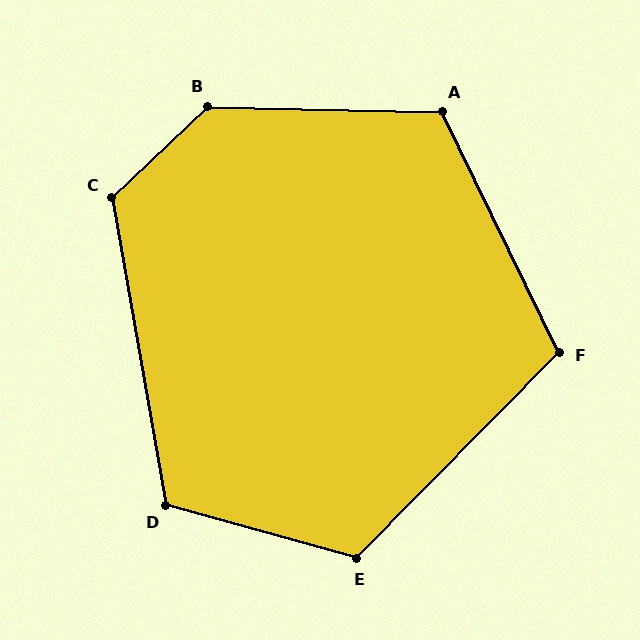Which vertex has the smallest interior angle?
F, at approximately 110 degrees.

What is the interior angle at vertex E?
Approximately 119 degrees (obtuse).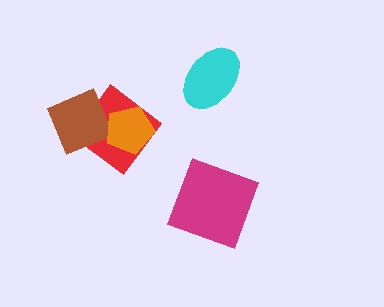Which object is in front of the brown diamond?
The orange pentagon is in front of the brown diamond.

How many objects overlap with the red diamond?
2 objects overlap with the red diamond.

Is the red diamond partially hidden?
Yes, it is partially covered by another shape.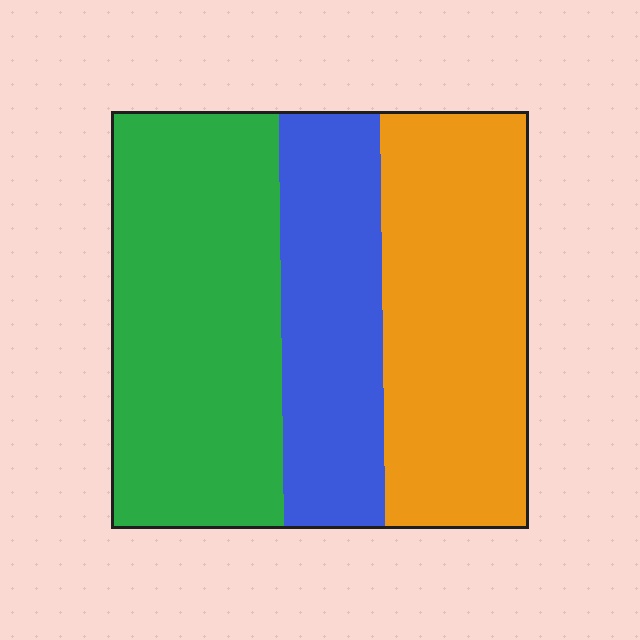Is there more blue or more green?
Green.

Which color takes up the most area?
Green, at roughly 40%.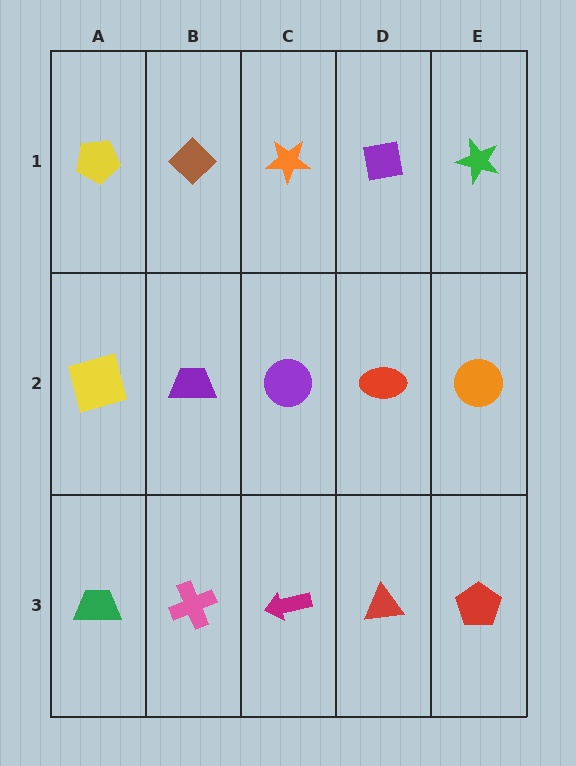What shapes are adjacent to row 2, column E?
A green star (row 1, column E), a red pentagon (row 3, column E), a red ellipse (row 2, column D).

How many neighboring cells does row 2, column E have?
3.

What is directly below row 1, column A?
A yellow square.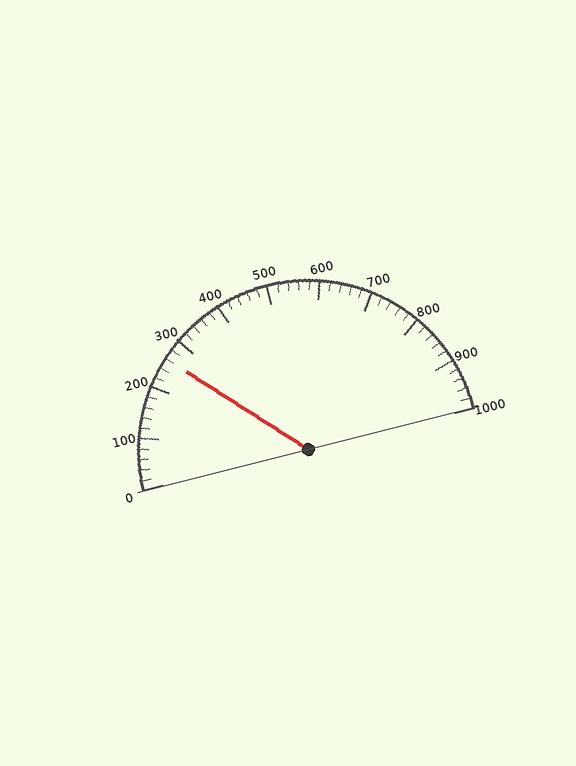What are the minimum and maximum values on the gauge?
The gauge ranges from 0 to 1000.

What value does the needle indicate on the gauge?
The needle indicates approximately 260.